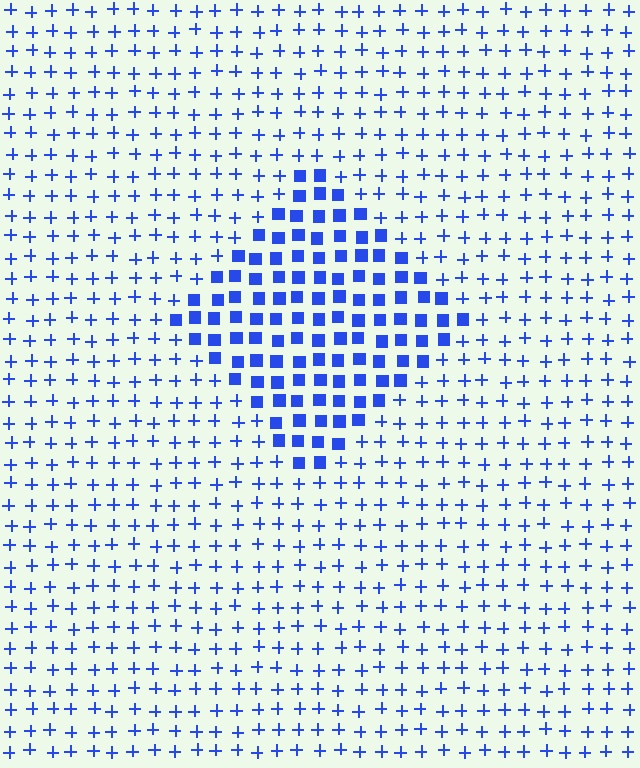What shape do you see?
I see a diamond.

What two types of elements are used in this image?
The image uses squares inside the diamond region and plus signs outside it.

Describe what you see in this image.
The image is filled with small blue elements arranged in a uniform grid. A diamond-shaped region contains squares, while the surrounding area contains plus signs. The boundary is defined purely by the change in element shape.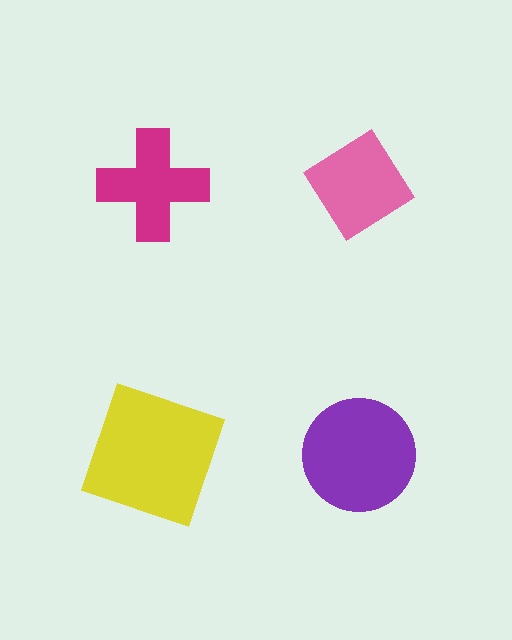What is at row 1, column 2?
A pink diamond.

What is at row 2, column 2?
A purple circle.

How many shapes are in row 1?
2 shapes.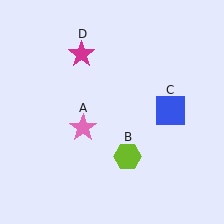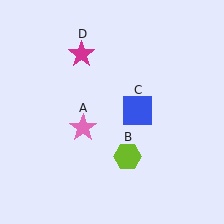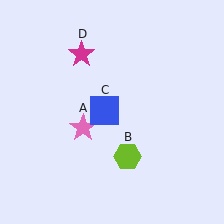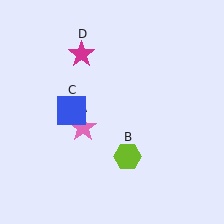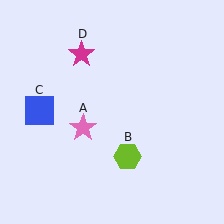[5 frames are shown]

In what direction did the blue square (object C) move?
The blue square (object C) moved left.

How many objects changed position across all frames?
1 object changed position: blue square (object C).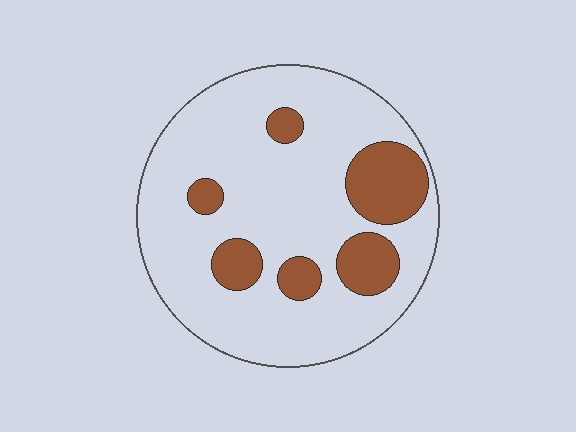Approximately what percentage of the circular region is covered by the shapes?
Approximately 20%.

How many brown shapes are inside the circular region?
6.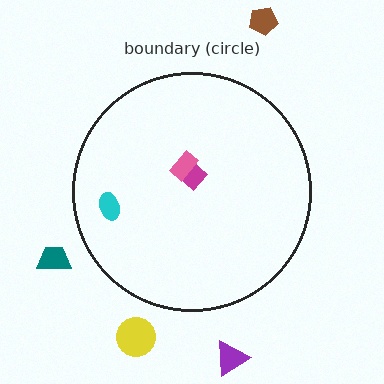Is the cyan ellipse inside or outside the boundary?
Inside.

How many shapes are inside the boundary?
3 inside, 4 outside.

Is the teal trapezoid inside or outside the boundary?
Outside.